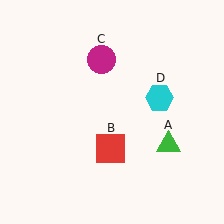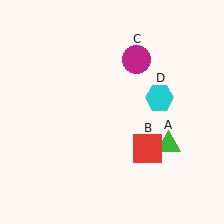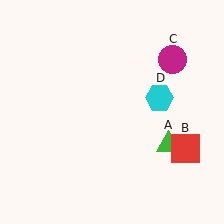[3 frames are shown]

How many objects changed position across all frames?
2 objects changed position: red square (object B), magenta circle (object C).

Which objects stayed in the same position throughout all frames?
Green triangle (object A) and cyan hexagon (object D) remained stationary.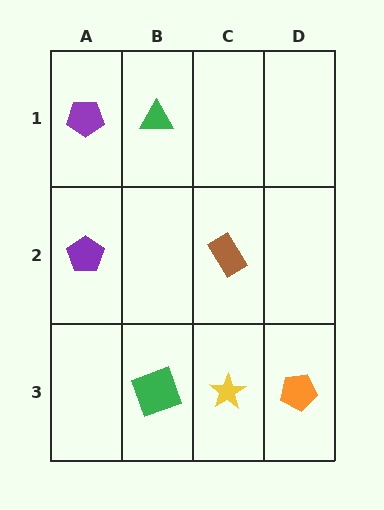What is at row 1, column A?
A purple pentagon.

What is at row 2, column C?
A brown rectangle.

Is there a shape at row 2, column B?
No, that cell is empty.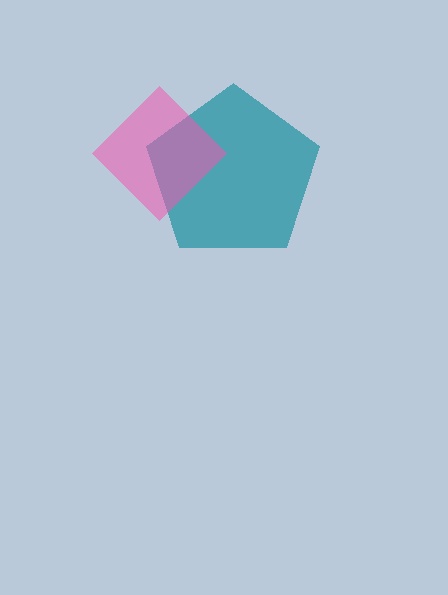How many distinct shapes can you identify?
There are 2 distinct shapes: a teal pentagon, a pink diamond.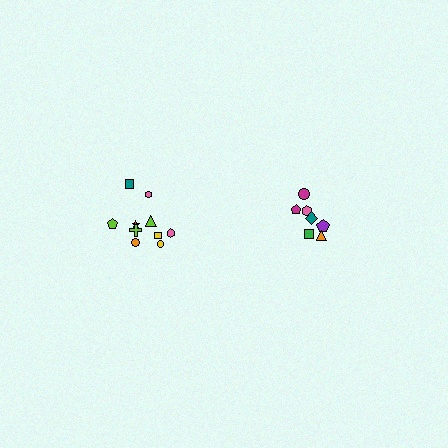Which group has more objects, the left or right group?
The left group.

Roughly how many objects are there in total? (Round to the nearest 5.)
Roughly 15 objects in total.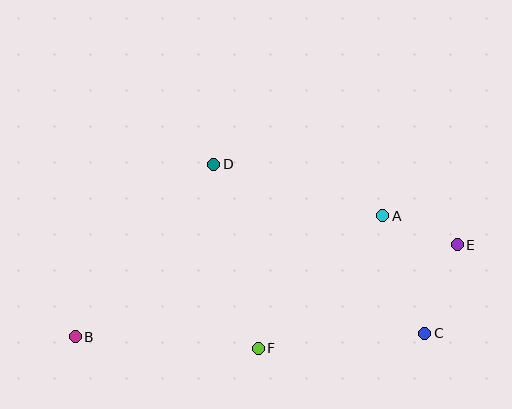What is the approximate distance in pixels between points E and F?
The distance between E and F is approximately 224 pixels.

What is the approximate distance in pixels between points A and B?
The distance between A and B is approximately 330 pixels.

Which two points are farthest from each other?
Points B and E are farthest from each other.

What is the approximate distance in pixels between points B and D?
The distance between B and D is approximately 221 pixels.